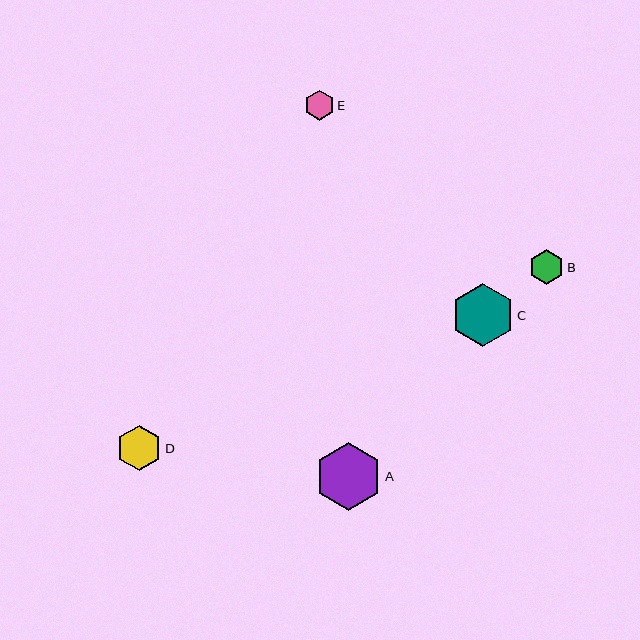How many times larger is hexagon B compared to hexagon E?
Hexagon B is approximately 1.1 times the size of hexagon E.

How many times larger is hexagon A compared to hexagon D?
Hexagon A is approximately 1.5 times the size of hexagon D.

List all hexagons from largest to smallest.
From largest to smallest: A, C, D, B, E.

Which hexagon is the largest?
Hexagon A is the largest with a size of approximately 68 pixels.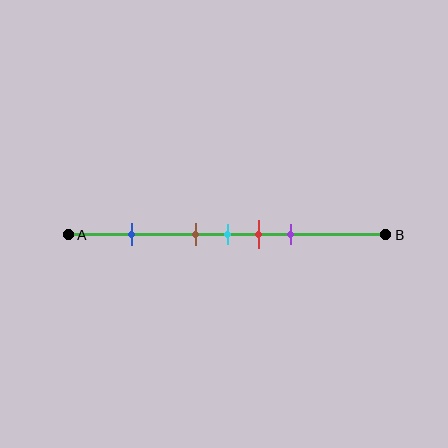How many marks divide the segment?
There are 5 marks dividing the segment.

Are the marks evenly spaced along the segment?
No, the marks are not evenly spaced.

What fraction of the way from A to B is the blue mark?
The blue mark is approximately 20% (0.2) of the way from A to B.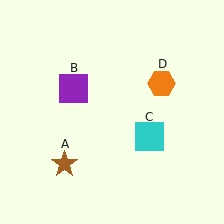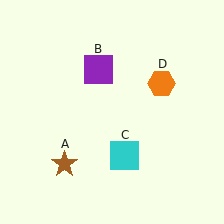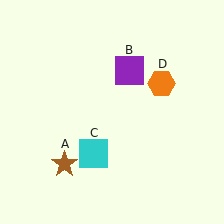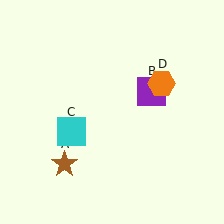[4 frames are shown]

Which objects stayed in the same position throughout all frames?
Brown star (object A) and orange hexagon (object D) remained stationary.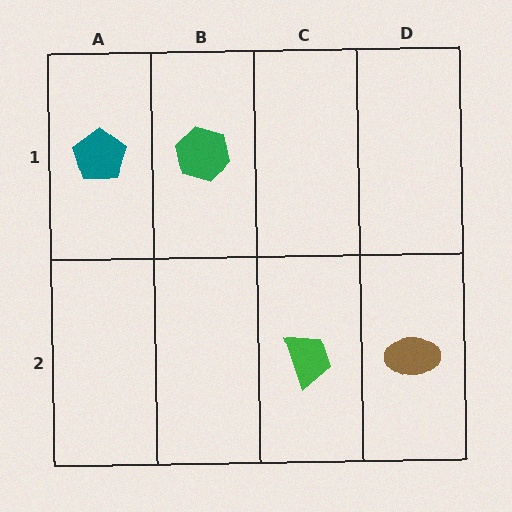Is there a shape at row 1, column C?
No, that cell is empty.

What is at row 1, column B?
A green hexagon.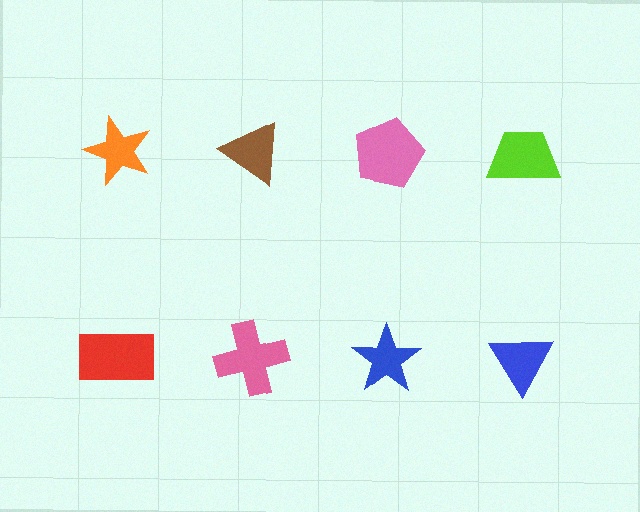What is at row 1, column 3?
A pink pentagon.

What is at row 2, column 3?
A blue star.